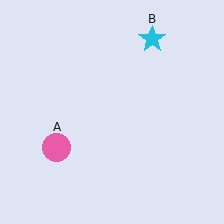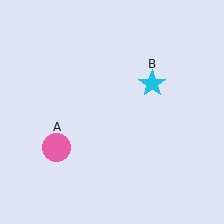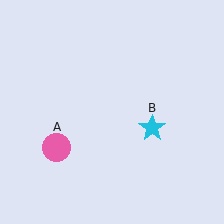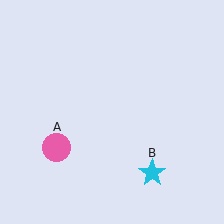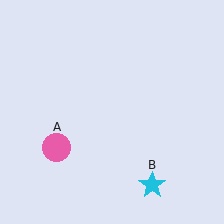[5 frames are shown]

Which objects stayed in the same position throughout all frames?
Pink circle (object A) remained stationary.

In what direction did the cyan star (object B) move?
The cyan star (object B) moved down.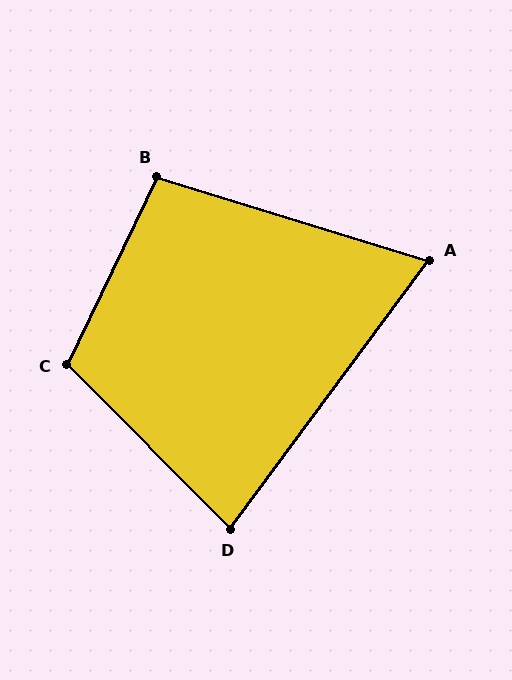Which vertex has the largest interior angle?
C, at approximately 110 degrees.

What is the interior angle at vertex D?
Approximately 81 degrees (acute).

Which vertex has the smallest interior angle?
A, at approximately 70 degrees.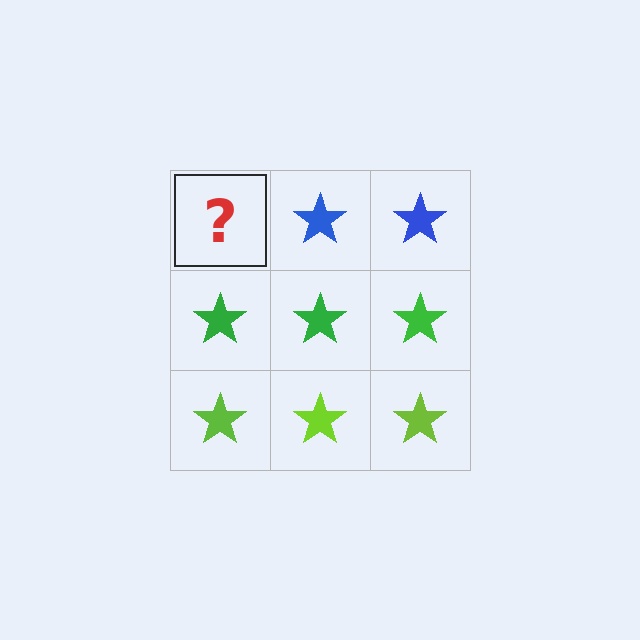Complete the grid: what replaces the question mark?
The question mark should be replaced with a blue star.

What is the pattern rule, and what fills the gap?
The rule is that each row has a consistent color. The gap should be filled with a blue star.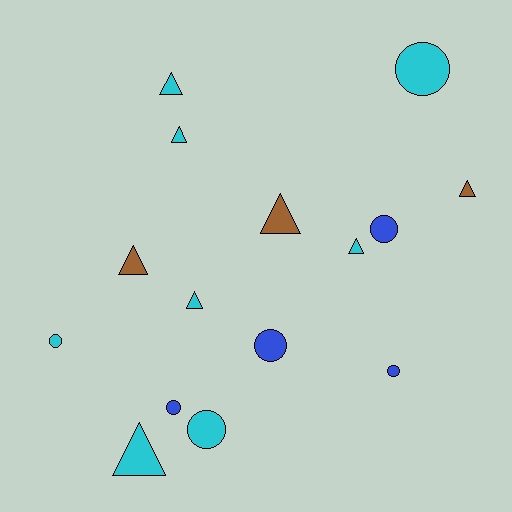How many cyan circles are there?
There are 3 cyan circles.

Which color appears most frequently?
Cyan, with 8 objects.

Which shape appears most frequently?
Triangle, with 8 objects.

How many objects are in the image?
There are 15 objects.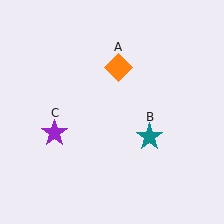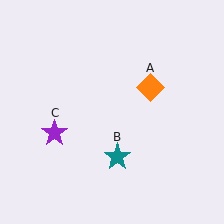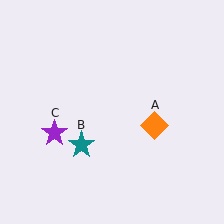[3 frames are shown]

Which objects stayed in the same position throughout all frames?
Purple star (object C) remained stationary.